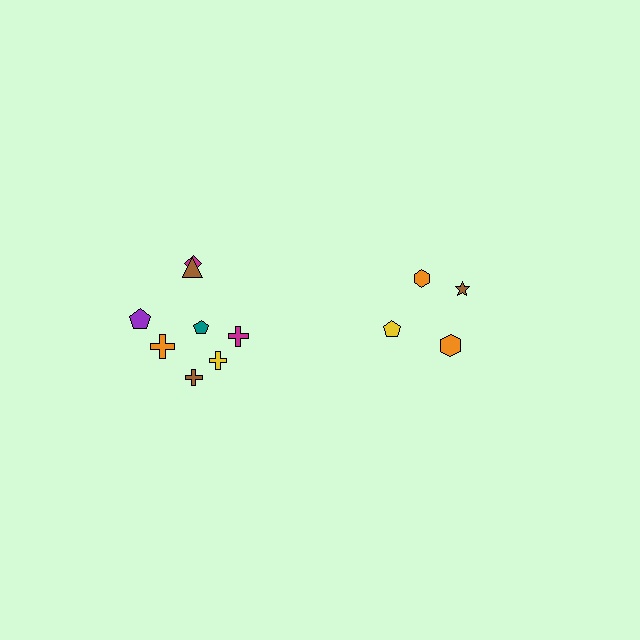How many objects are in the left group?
There are 8 objects.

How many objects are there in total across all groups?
There are 12 objects.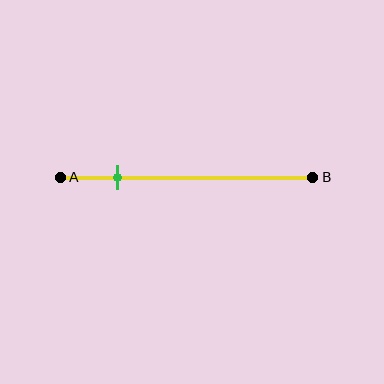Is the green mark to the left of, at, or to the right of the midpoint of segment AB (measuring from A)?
The green mark is to the left of the midpoint of segment AB.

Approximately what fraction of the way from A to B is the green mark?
The green mark is approximately 25% of the way from A to B.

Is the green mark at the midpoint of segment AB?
No, the mark is at about 25% from A, not at the 50% midpoint.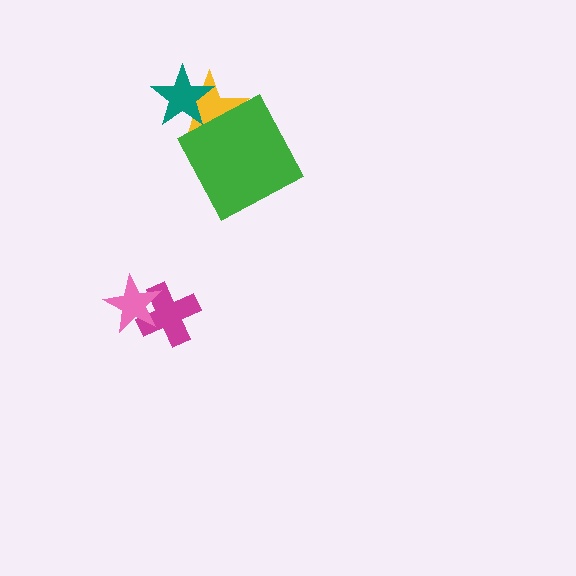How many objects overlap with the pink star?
1 object overlaps with the pink star.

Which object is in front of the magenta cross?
The pink star is in front of the magenta cross.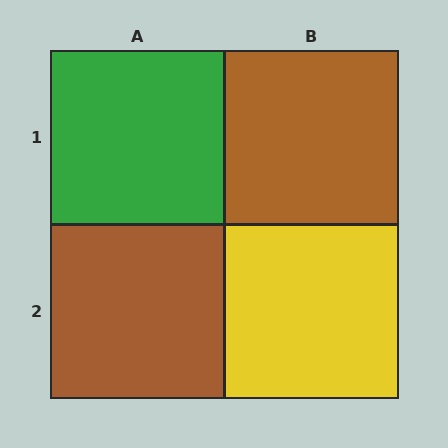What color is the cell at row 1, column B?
Brown.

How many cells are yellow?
1 cell is yellow.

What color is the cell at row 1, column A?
Green.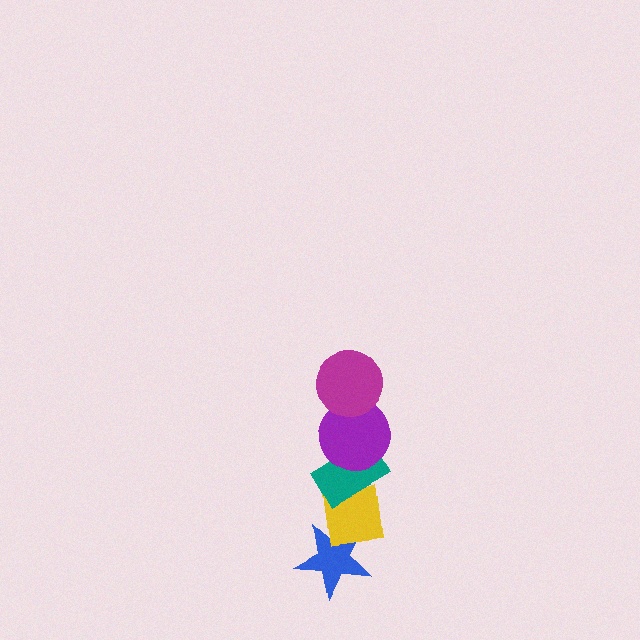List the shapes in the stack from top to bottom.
From top to bottom: the magenta circle, the purple circle, the teal rectangle, the yellow square, the blue star.